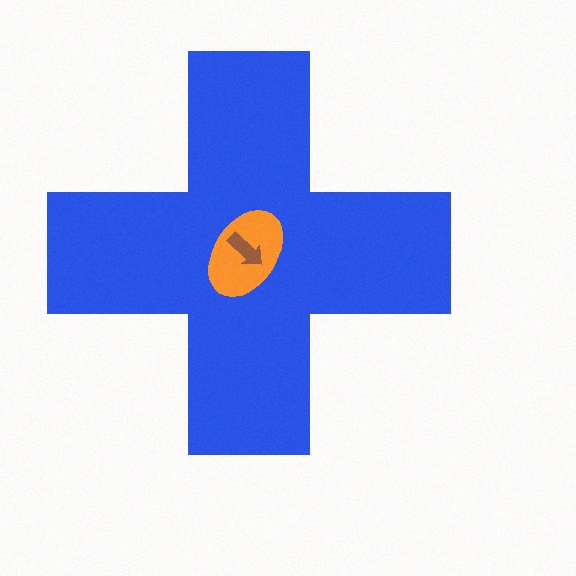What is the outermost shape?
The blue cross.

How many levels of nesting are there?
3.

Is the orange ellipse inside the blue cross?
Yes.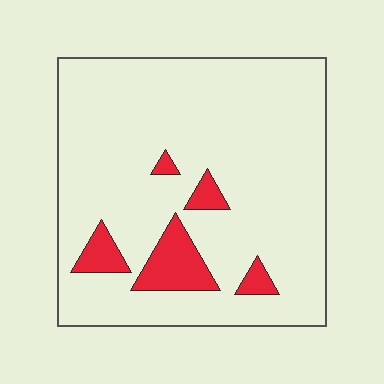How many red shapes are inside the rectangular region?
5.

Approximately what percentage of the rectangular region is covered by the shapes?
Approximately 10%.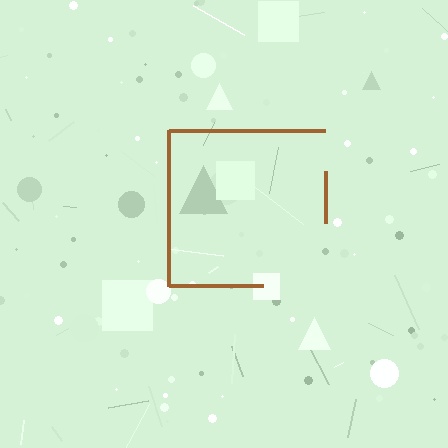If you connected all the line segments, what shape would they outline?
They would outline a square.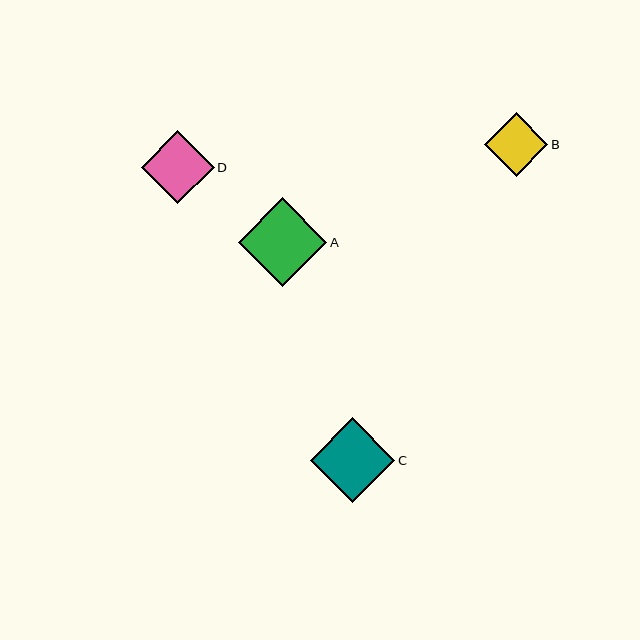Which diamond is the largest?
Diamond A is the largest with a size of approximately 88 pixels.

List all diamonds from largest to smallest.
From largest to smallest: A, C, D, B.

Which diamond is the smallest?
Diamond B is the smallest with a size of approximately 64 pixels.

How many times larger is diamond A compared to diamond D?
Diamond A is approximately 1.2 times the size of diamond D.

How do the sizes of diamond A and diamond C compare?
Diamond A and diamond C are approximately the same size.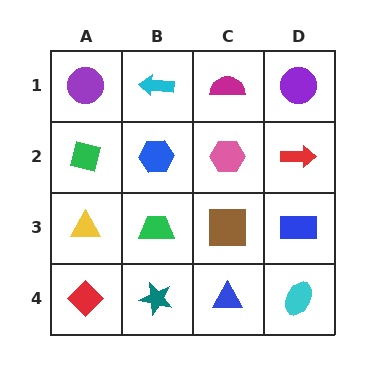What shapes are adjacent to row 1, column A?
A green square (row 2, column A), a cyan arrow (row 1, column B).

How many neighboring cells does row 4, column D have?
2.